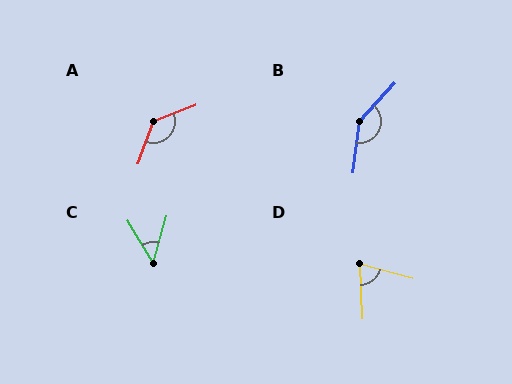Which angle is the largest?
B, at approximately 144 degrees.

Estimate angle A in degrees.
Approximately 131 degrees.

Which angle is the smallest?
C, at approximately 47 degrees.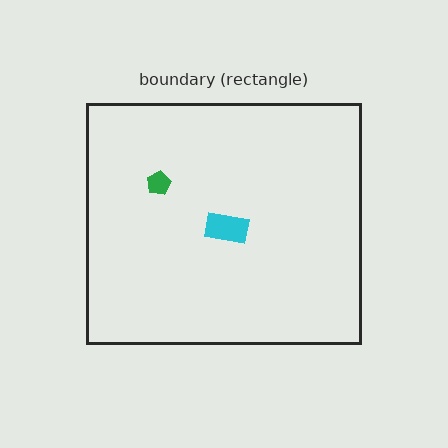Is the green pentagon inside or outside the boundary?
Inside.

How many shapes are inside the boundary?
2 inside, 0 outside.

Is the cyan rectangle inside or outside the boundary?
Inside.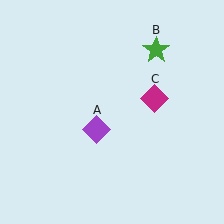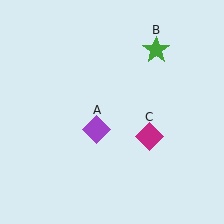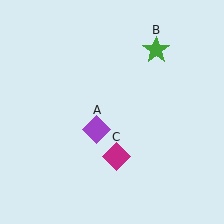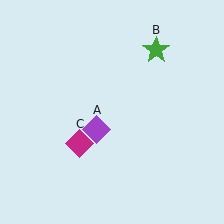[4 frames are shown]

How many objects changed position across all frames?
1 object changed position: magenta diamond (object C).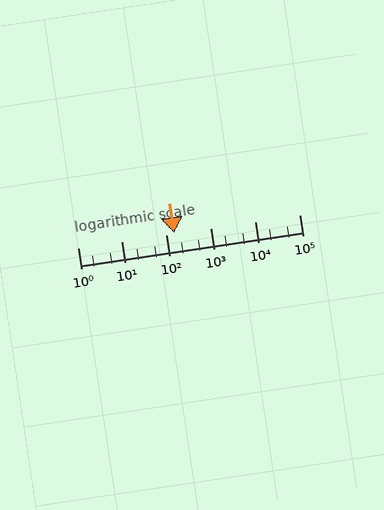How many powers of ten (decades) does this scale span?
The scale spans 5 decades, from 1 to 100000.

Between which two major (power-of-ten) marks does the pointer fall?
The pointer is between 100 and 1000.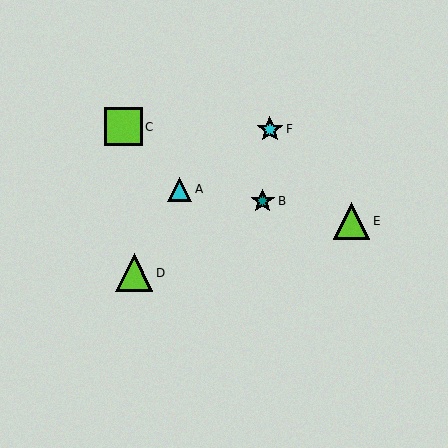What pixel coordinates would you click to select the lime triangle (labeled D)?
Click at (134, 273) to select the lime triangle D.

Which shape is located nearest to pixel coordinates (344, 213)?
The lime triangle (labeled E) at (352, 221) is nearest to that location.